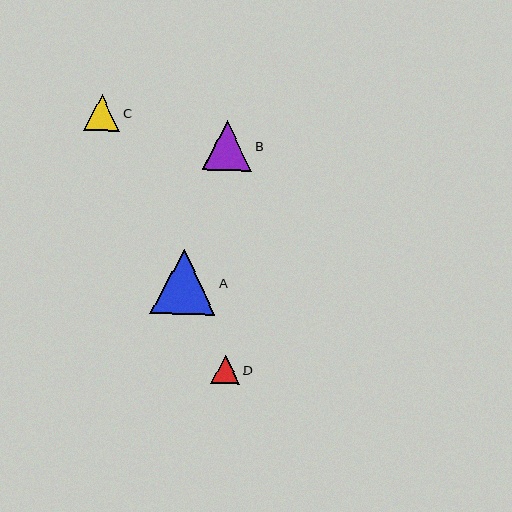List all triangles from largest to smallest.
From largest to smallest: A, B, C, D.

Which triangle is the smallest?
Triangle D is the smallest with a size of approximately 28 pixels.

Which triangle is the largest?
Triangle A is the largest with a size of approximately 65 pixels.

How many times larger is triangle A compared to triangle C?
Triangle A is approximately 1.8 times the size of triangle C.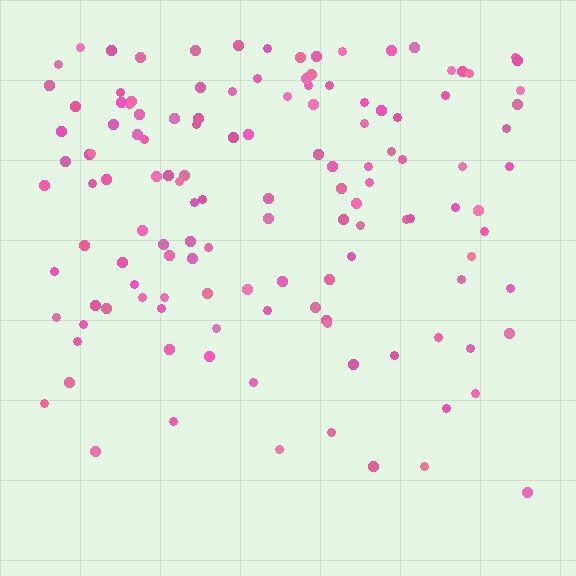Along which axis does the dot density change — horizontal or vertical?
Vertical.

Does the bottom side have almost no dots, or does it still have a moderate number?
Still a moderate number, just noticeably fewer than the top.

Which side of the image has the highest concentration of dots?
The top.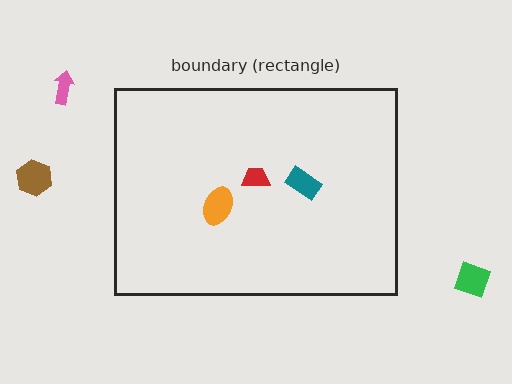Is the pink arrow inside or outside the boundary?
Outside.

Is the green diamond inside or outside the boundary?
Outside.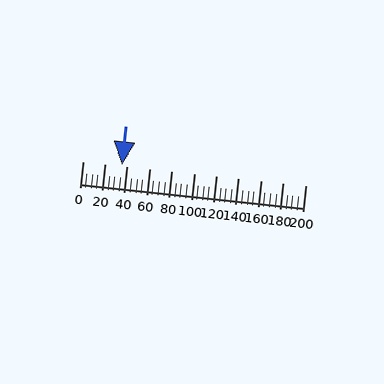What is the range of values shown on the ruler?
The ruler shows values from 0 to 200.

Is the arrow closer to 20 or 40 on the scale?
The arrow is closer to 40.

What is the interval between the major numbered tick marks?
The major tick marks are spaced 20 units apart.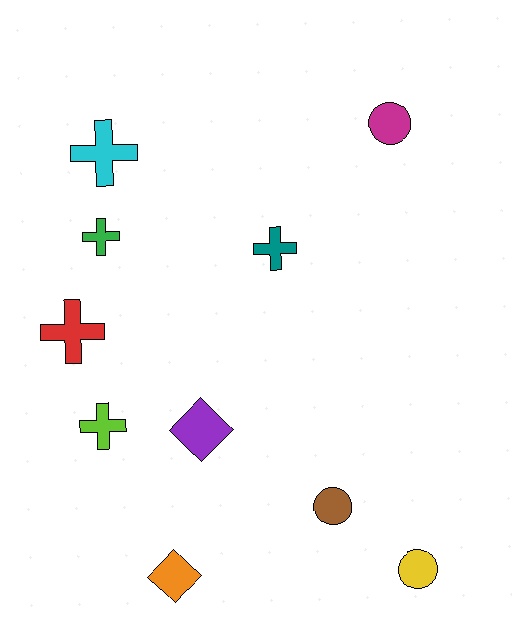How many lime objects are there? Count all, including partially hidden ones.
There is 1 lime object.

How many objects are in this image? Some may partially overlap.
There are 10 objects.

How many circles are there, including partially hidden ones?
There are 3 circles.